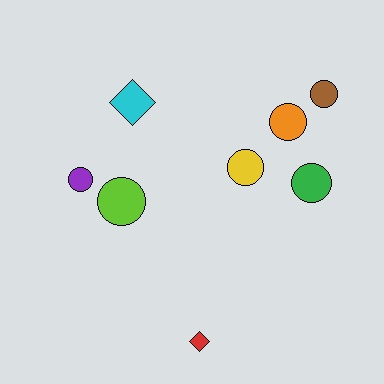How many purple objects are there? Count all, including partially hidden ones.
There is 1 purple object.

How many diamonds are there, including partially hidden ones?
There are 2 diamonds.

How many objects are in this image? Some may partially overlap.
There are 8 objects.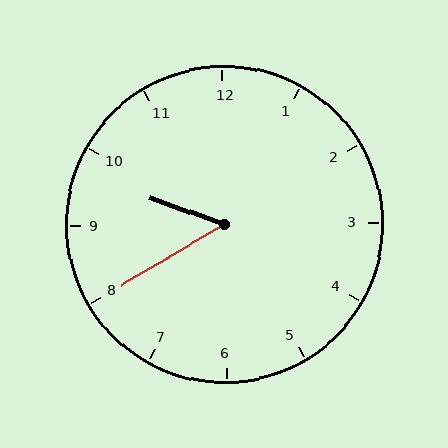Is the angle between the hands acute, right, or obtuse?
It is acute.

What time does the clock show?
9:40.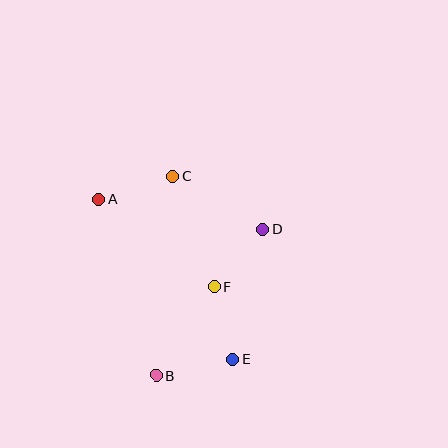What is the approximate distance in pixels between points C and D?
The distance between C and D is approximately 104 pixels.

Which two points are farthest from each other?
Points A and E are farthest from each other.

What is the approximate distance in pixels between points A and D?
The distance between A and D is approximately 167 pixels.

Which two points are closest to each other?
Points E and F are closest to each other.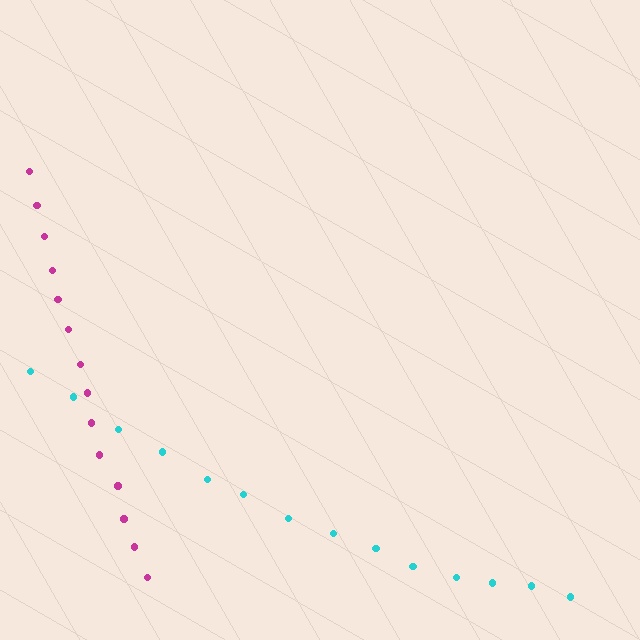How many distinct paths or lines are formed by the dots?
There are 2 distinct paths.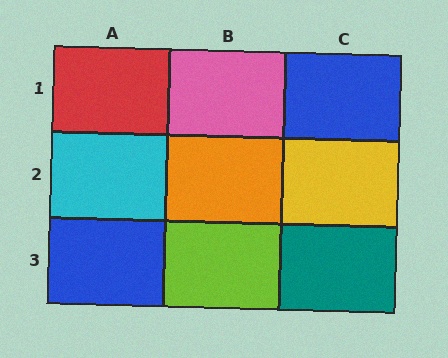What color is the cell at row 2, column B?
Orange.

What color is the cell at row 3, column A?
Blue.